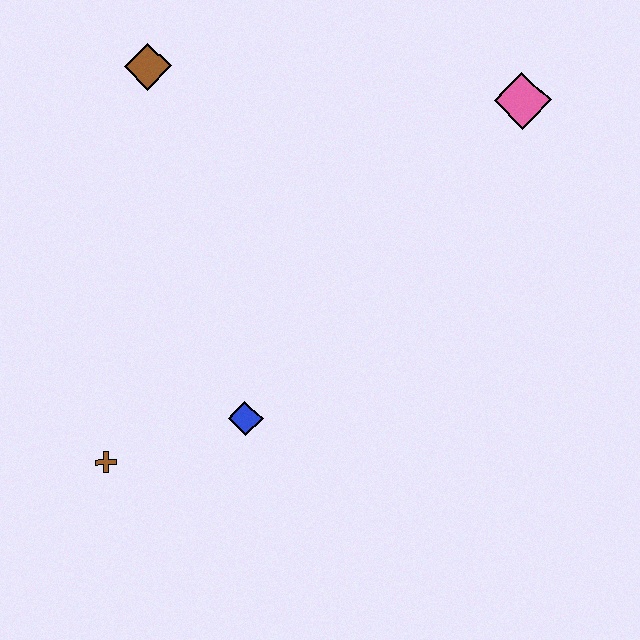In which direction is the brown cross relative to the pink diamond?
The brown cross is to the left of the pink diamond.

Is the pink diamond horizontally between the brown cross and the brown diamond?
No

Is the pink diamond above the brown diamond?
No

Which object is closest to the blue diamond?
The brown cross is closest to the blue diamond.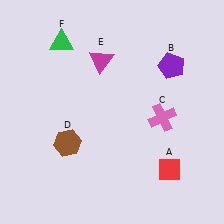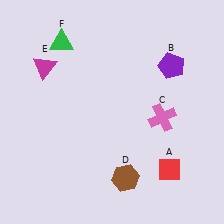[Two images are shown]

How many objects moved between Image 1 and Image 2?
2 objects moved between the two images.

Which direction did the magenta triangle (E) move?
The magenta triangle (E) moved left.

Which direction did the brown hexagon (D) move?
The brown hexagon (D) moved right.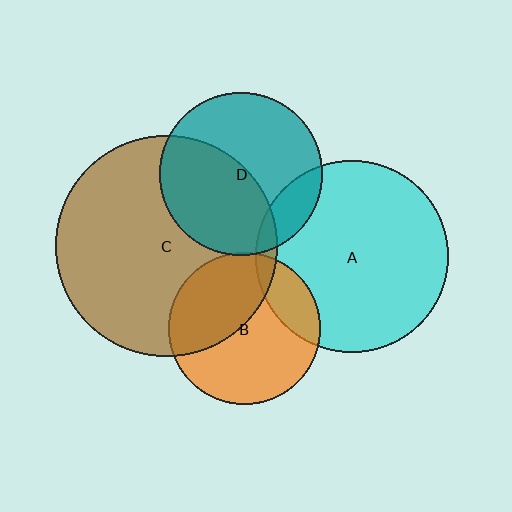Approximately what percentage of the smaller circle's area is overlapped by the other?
Approximately 45%.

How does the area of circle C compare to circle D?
Approximately 1.9 times.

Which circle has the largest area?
Circle C (brown).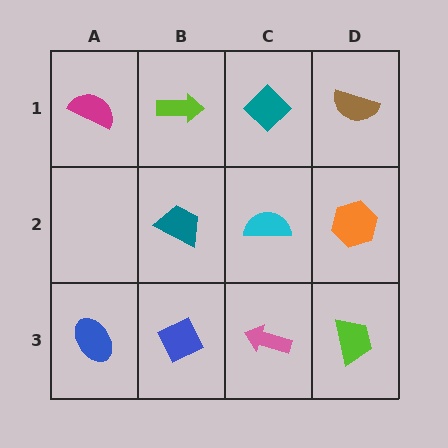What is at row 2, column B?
A teal trapezoid.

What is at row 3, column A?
A blue ellipse.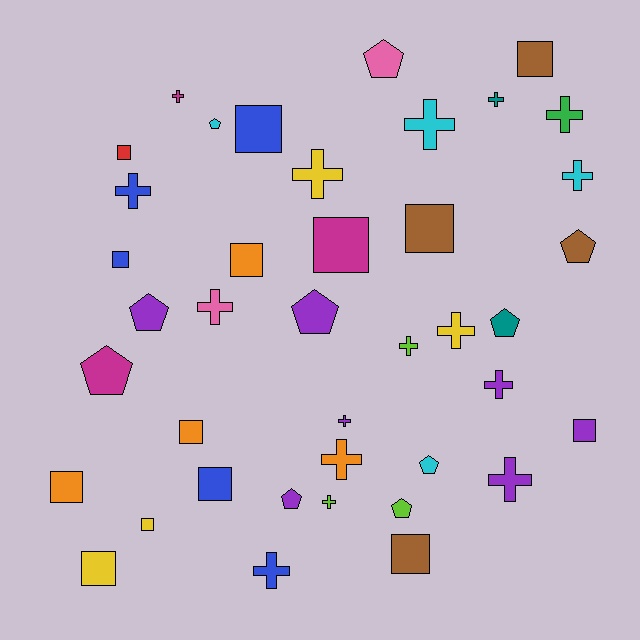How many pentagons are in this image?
There are 10 pentagons.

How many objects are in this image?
There are 40 objects.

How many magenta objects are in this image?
There are 3 magenta objects.